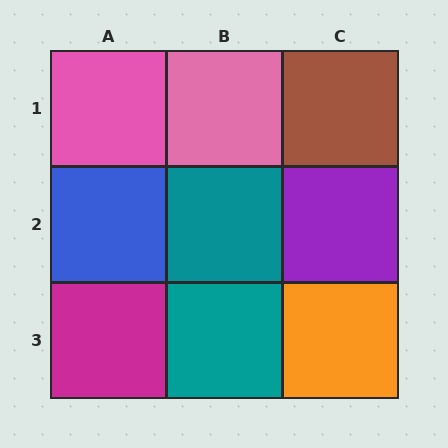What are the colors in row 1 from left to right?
Pink, pink, brown.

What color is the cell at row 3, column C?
Orange.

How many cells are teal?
2 cells are teal.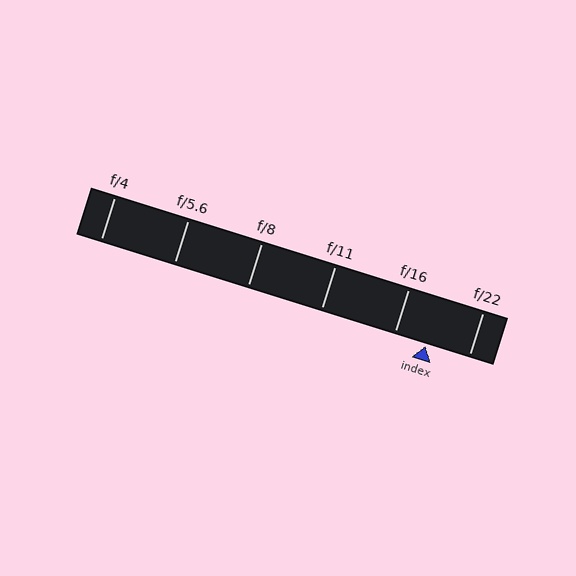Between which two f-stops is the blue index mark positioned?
The index mark is between f/16 and f/22.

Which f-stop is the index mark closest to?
The index mark is closest to f/16.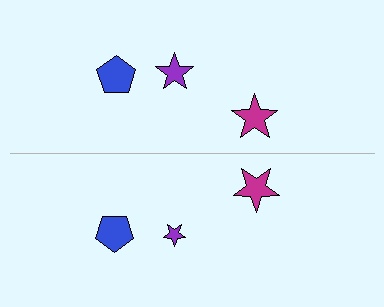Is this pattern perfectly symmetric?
No, the pattern is not perfectly symmetric. The purple star on the bottom side has a different size than its mirror counterpart.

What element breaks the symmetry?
The purple star on the bottom side has a different size than its mirror counterpart.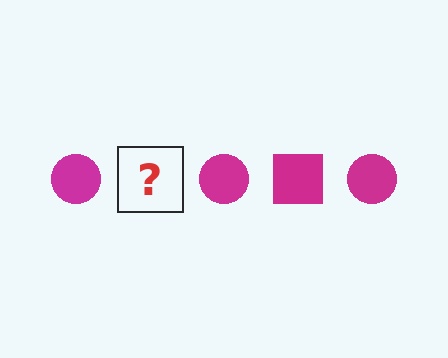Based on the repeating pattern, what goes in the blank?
The blank should be a magenta square.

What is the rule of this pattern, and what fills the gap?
The rule is that the pattern cycles through circle, square shapes in magenta. The gap should be filled with a magenta square.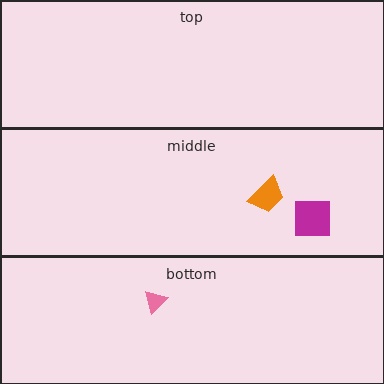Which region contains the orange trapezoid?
The middle region.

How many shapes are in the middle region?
2.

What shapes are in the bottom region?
The pink triangle.